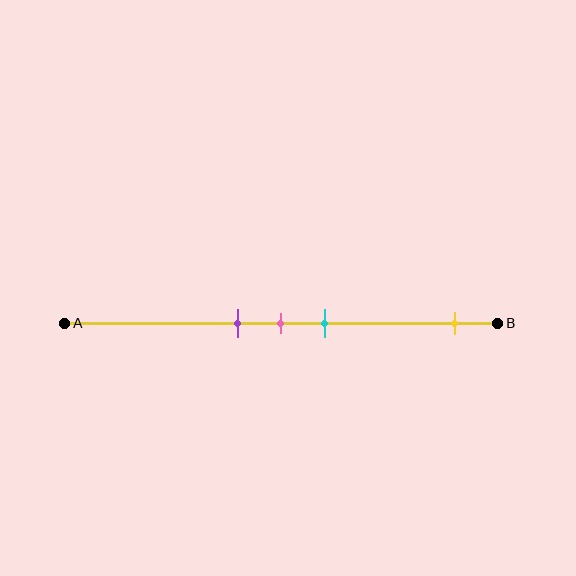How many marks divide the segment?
There are 4 marks dividing the segment.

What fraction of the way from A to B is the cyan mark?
The cyan mark is approximately 60% (0.6) of the way from A to B.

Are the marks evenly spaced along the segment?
No, the marks are not evenly spaced.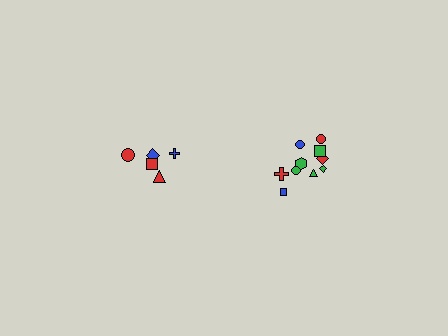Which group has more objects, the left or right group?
The right group.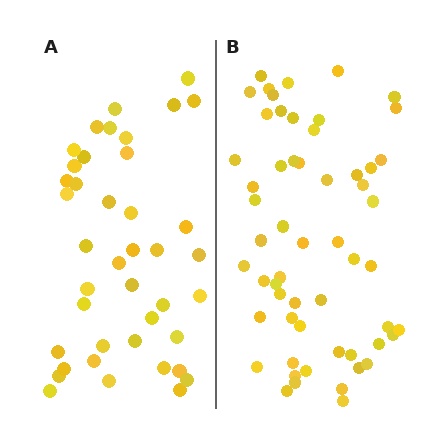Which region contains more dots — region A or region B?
Region B (the right region) has more dots.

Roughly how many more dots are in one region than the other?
Region B has approximately 15 more dots than region A.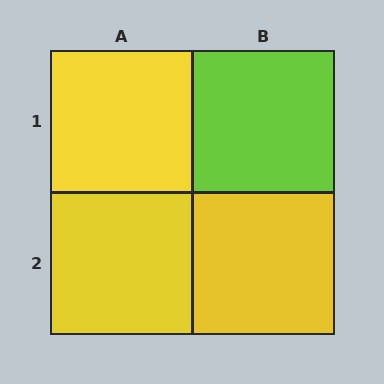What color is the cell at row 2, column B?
Yellow.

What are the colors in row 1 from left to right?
Yellow, lime.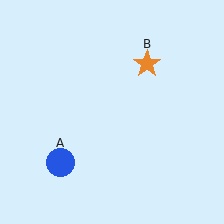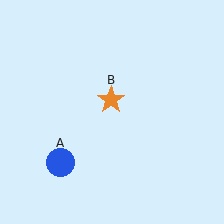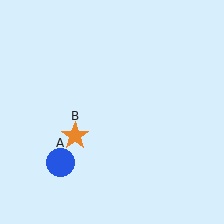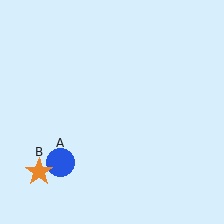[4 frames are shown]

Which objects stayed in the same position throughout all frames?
Blue circle (object A) remained stationary.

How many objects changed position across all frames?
1 object changed position: orange star (object B).